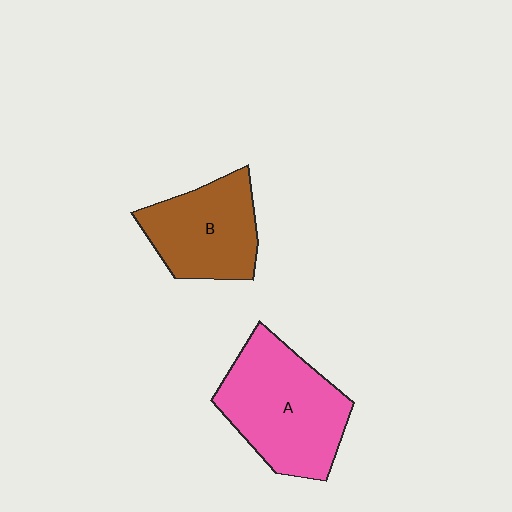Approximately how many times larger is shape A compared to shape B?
Approximately 1.3 times.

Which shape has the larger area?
Shape A (pink).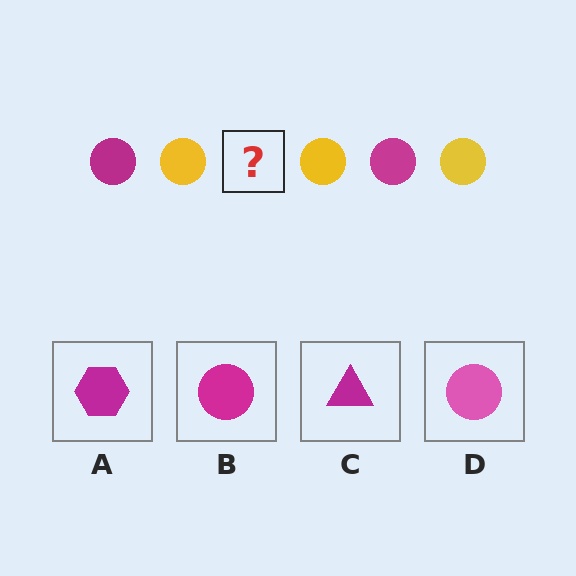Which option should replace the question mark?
Option B.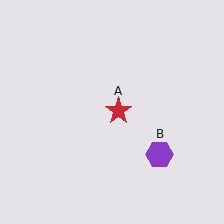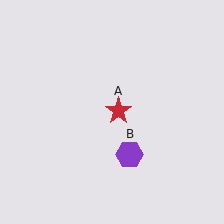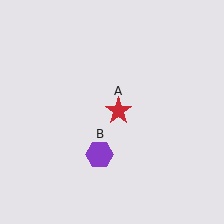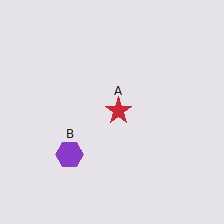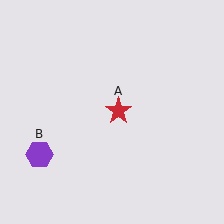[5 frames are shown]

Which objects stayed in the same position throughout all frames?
Red star (object A) remained stationary.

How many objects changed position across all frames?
1 object changed position: purple hexagon (object B).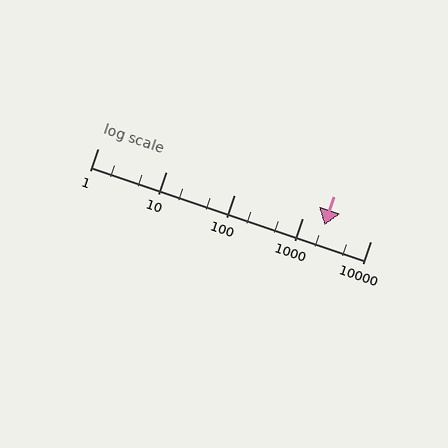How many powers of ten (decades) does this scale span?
The scale spans 4 decades, from 1 to 10000.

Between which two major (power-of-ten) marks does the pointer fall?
The pointer is between 1000 and 10000.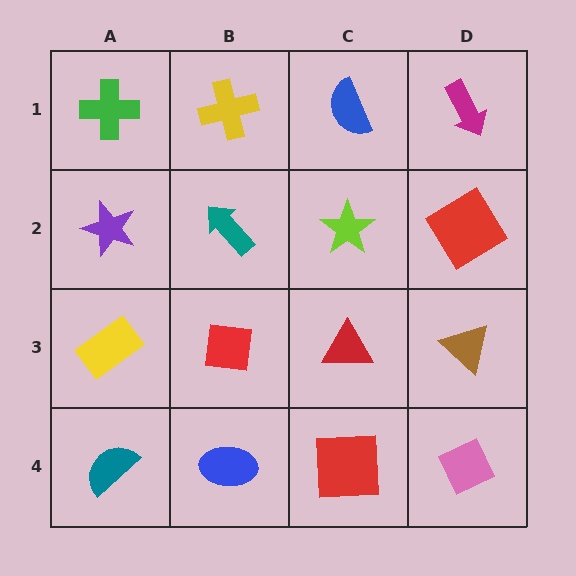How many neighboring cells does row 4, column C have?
3.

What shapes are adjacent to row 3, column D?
A red diamond (row 2, column D), a pink diamond (row 4, column D), a red triangle (row 3, column C).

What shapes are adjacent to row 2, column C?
A blue semicircle (row 1, column C), a red triangle (row 3, column C), a teal arrow (row 2, column B), a red diamond (row 2, column D).